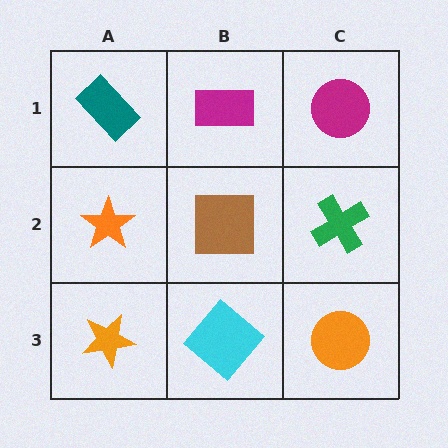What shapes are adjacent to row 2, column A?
A teal rectangle (row 1, column A), an orange star (row 3, column A), a brown square (row 2, column B).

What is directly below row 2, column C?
An orange circle.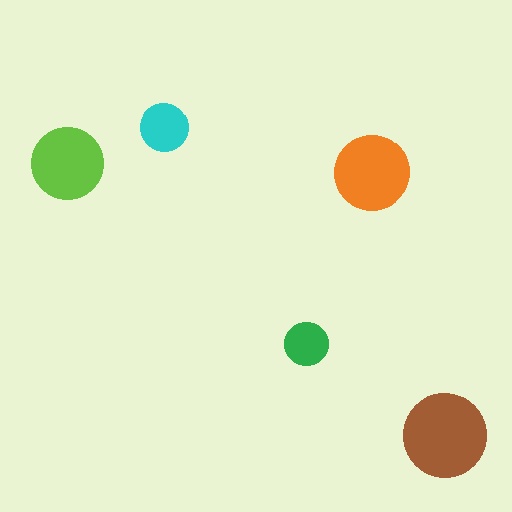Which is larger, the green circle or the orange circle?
The orange one.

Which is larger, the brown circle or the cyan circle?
The brown one.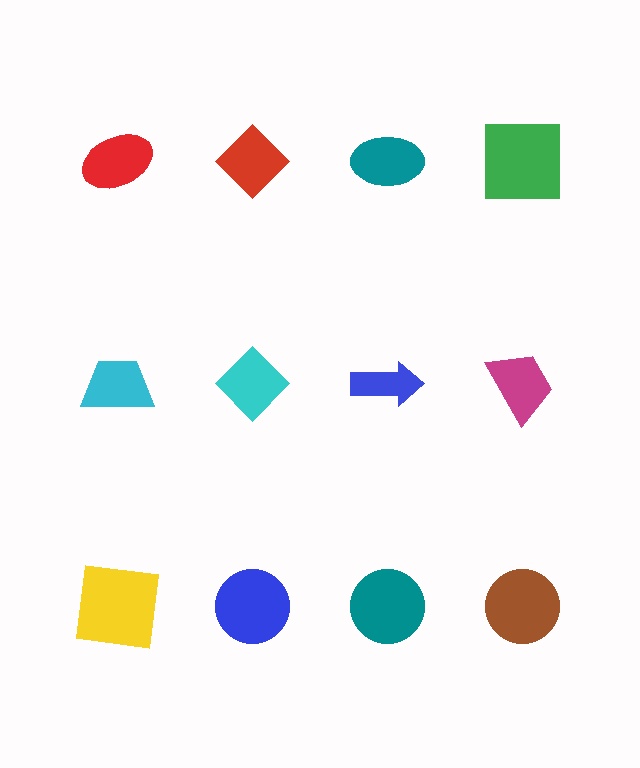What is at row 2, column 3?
A blue arrow.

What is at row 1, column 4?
A green square.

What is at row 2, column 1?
A cyan trapezoid.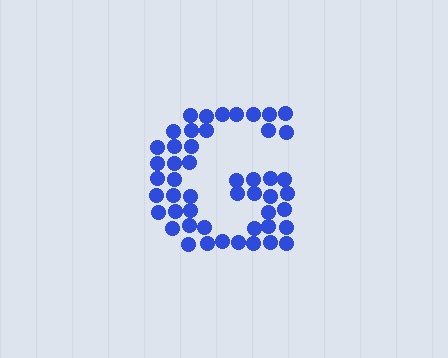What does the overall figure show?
The overall figure shows the letter G.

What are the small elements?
The small elements are circles.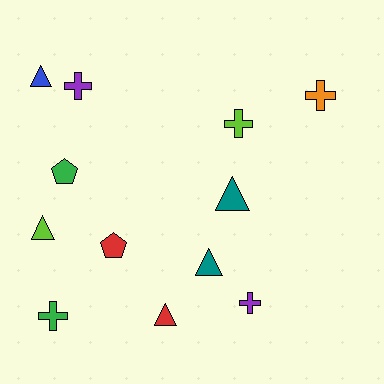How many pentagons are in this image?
There are 2 pentagons.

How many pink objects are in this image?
There are no pink objects.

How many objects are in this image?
There are 12 objects.